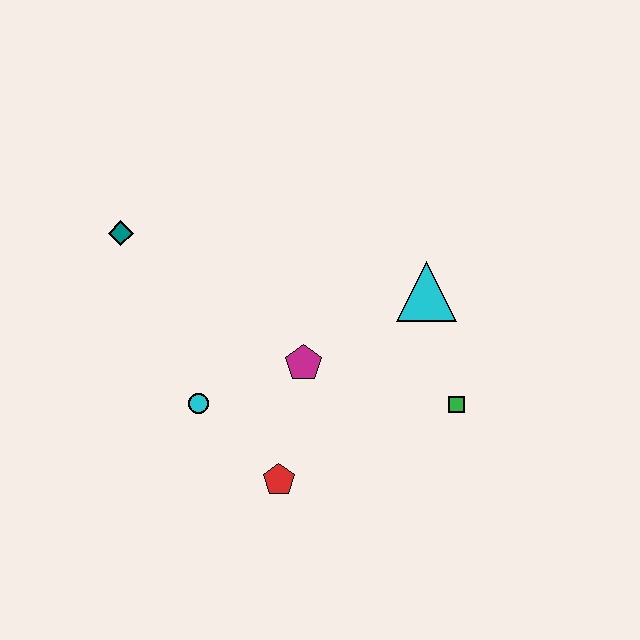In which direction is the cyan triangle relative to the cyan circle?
The cyan triangle is to the right of the cyan circle.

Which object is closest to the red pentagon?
The cyan circle is closest to the red pentagon.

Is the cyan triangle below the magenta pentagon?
No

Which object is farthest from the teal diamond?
The green square is farthest from the teal diamond.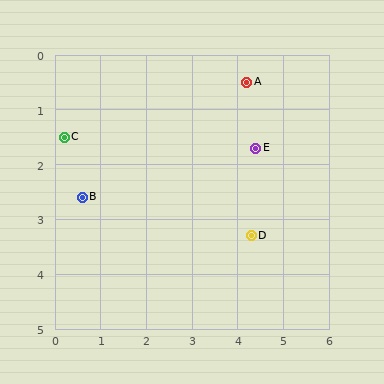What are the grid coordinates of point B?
Point B is at approximately (0.6, 2.6).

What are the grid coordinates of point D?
Point D is at approximately (4.3, 3.3).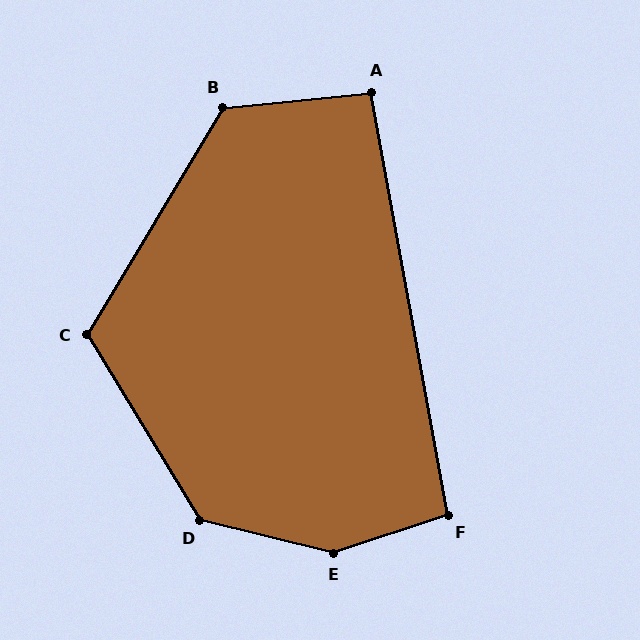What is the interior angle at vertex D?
Approximately 135 degrees (obtuse).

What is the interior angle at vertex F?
Approximately 98 degrees (obtuse).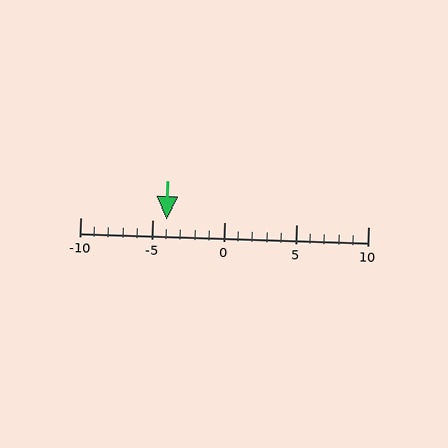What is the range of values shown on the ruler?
The ruler shows values from -10 to 10.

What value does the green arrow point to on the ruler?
The green arrow points to approximately -4.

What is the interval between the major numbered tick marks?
The major tick marks are spaced 5 units apart.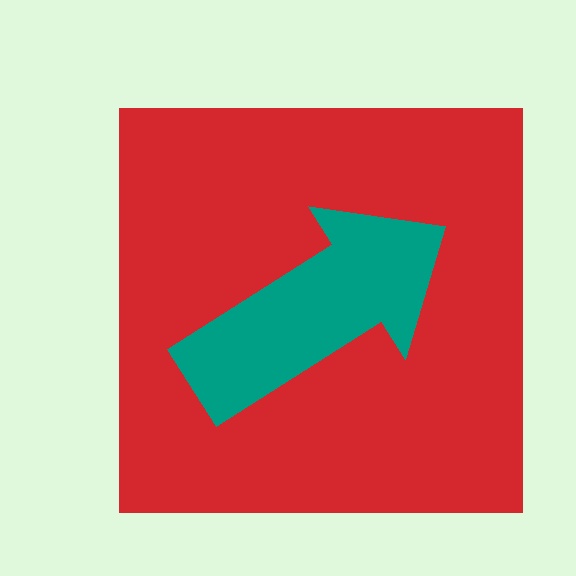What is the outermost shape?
The red square.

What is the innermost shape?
The teal arrow.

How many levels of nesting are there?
2.